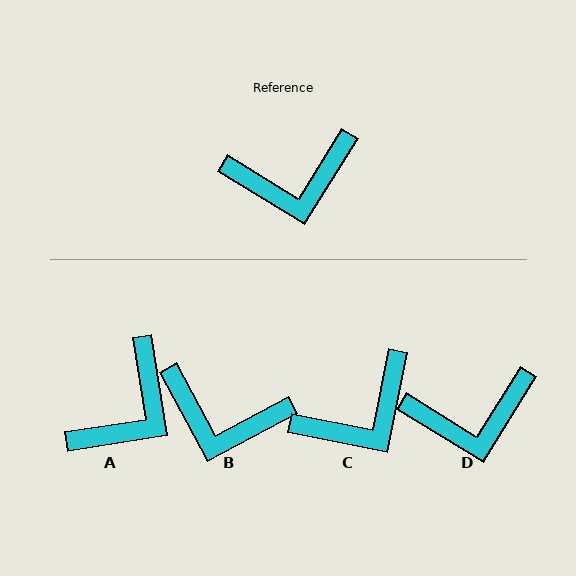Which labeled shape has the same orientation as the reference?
D.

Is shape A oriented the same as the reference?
No, it is off by about 41 degrees.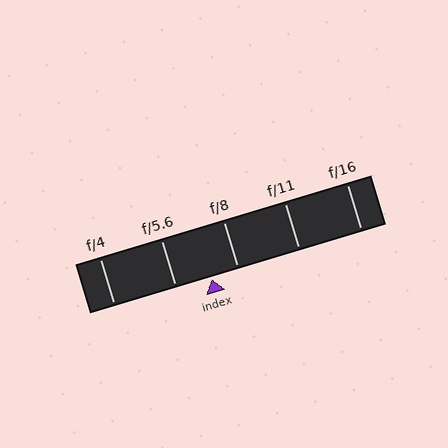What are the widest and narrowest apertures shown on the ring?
The widest aperture shown is f/4 and the narrowest is f/16.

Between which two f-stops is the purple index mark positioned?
The index mark is between f/5.6 and f/8.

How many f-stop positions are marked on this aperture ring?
There are 5 f-stop positions marked.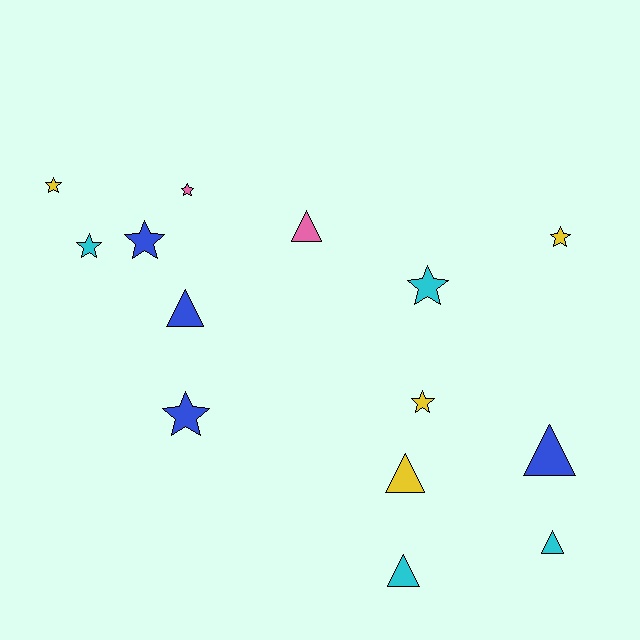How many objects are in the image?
There are 14 objects.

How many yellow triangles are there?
There is 1 yellow triangle.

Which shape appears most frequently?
Star, with 8 objects.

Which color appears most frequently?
Yellow, with 4 objects.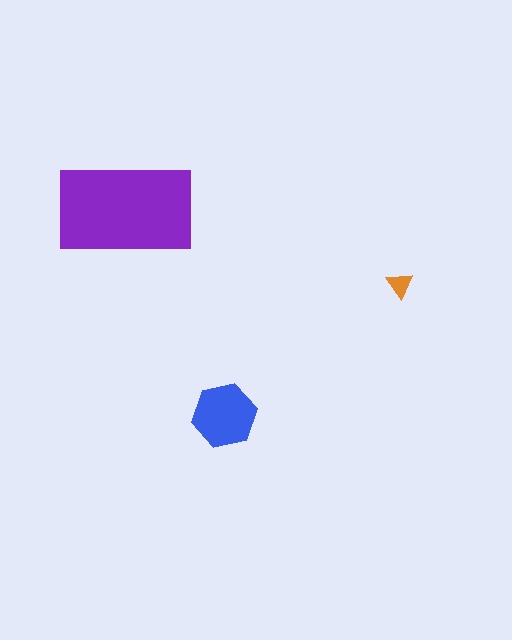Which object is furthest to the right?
The orange triangle is rightmost.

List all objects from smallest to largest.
The orange triangle, the blue hexagon, the purple rectangle.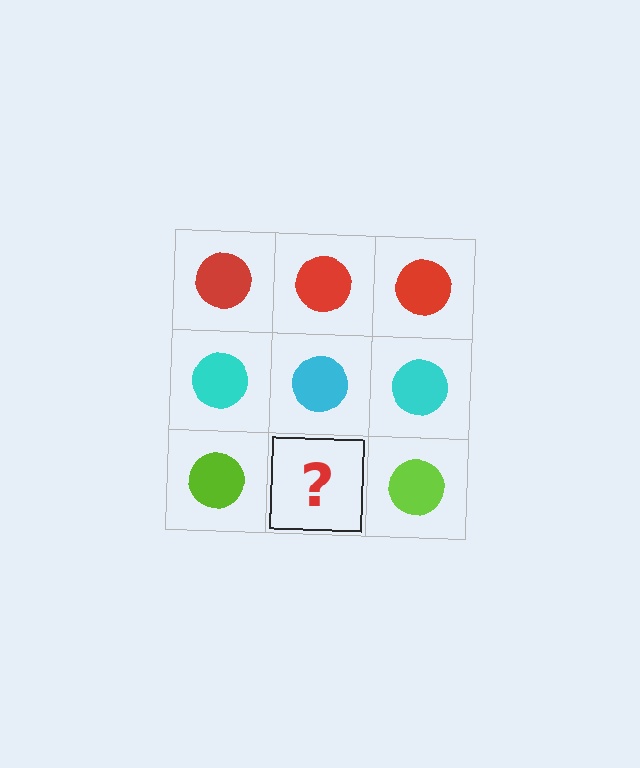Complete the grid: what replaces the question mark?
The question mark should be replaced with a lime circle.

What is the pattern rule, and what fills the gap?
The rule is that each row has a consistent color. The gap should be filled with a lime circle.